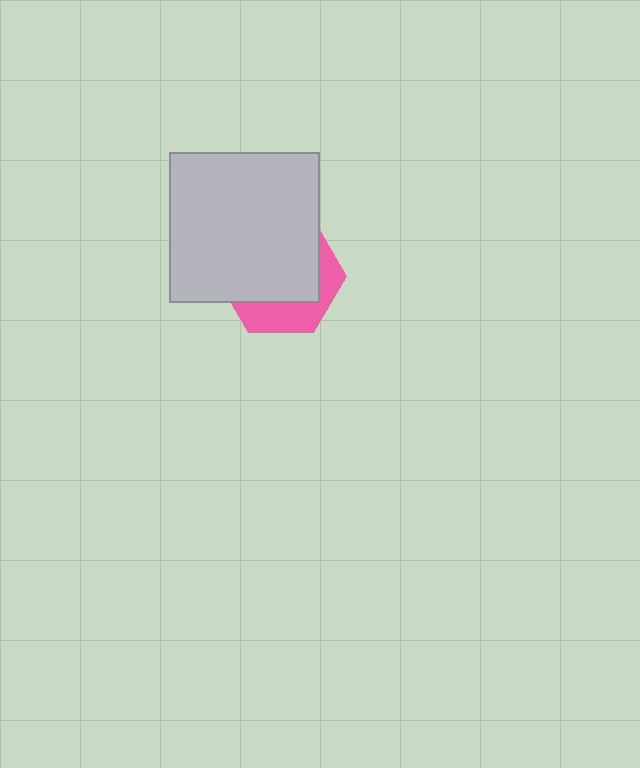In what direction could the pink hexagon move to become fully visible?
The pink hexagon could move down. That would shift it out from behind the light gray square entirely.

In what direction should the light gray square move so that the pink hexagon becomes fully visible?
The light gray square should move up. That is the shortest direction to clear the overlap and leave the pink hexagon fully visible.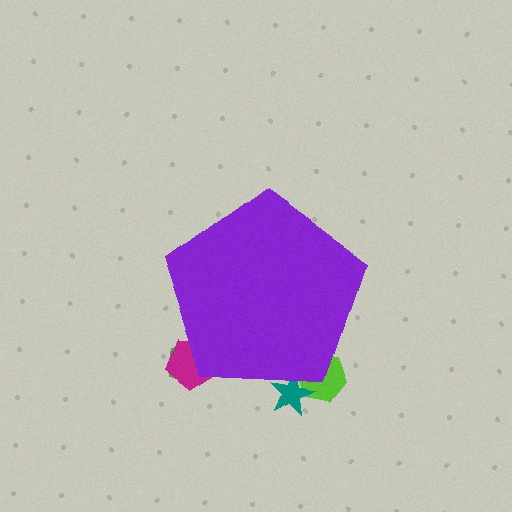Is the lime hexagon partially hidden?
Yes, the lime hexagon is partially hidden behind the purple pentagon.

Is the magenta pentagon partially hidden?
Yes, the magenta pentagon is partially hidden behind the purple pentagon.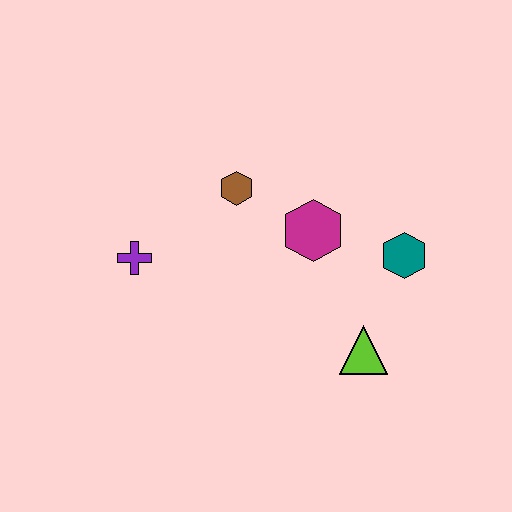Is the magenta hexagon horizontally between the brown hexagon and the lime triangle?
Yes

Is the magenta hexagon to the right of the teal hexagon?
No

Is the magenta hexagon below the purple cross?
No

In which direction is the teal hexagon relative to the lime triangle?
The teal hexagon is above the lime triangle.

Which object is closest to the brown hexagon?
The magenta hexagon is closest to the brown hexagon.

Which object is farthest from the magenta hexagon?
The purple cross is farthest from the magenta hexagon.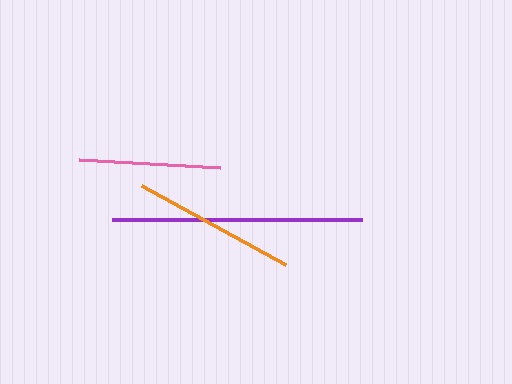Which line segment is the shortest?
The pink line is the shortest at approximately 141 pixels.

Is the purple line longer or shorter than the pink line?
The purple line is longer than the pink line.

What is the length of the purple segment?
The purple segment is approximately 250 pixels long.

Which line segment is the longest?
The purple line is the longest at approximately 250 pixels.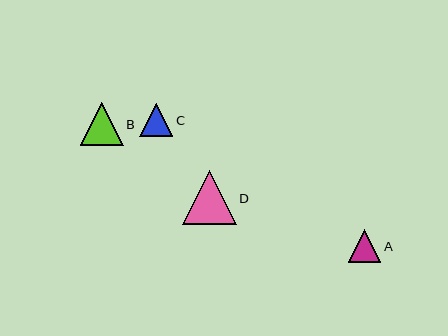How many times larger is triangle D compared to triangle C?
Triangle D is approximately 1.6 times the size of triangle C.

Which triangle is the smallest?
Triangle A is the smallest with a size of approximately 33 pixels.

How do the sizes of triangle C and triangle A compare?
Triangle C and triangle A are approximately the same size.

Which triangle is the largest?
Triangle D is the largest with a size of approximately 54 pixels.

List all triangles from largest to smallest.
From largest to smallest: D, B, C, A.